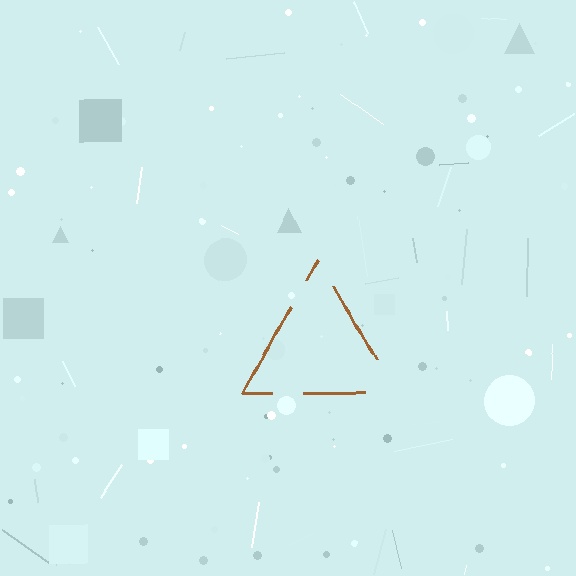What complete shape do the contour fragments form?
The contour fragments form a triangle.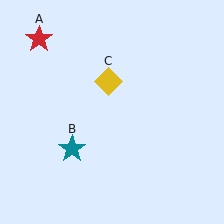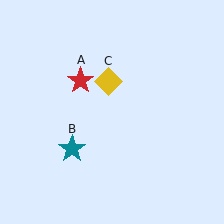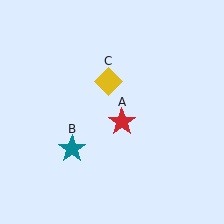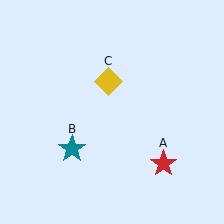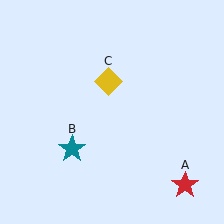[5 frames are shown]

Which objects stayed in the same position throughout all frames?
Teal star (object B) and yellow diamond (object C) remained stationary.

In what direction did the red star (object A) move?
The red star (object A) moved down and to the right.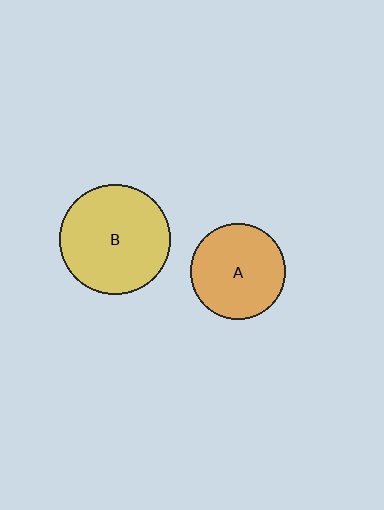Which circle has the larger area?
Circle B (yellow).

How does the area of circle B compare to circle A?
Approximately 1.3 times.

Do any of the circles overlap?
No, none of the circles overlap.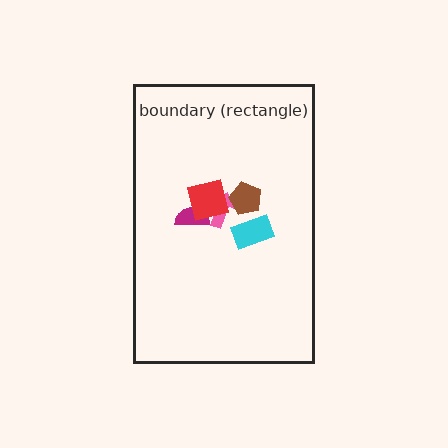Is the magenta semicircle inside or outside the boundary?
Inside.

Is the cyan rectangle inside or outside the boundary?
Inside.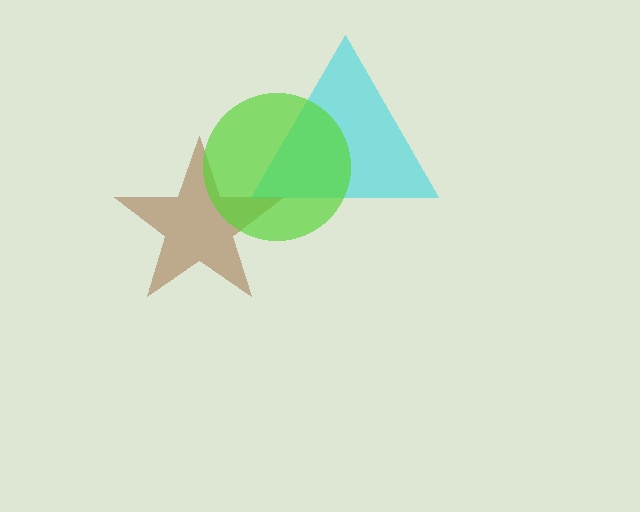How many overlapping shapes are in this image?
There are 3 overlapping shapes in the image.